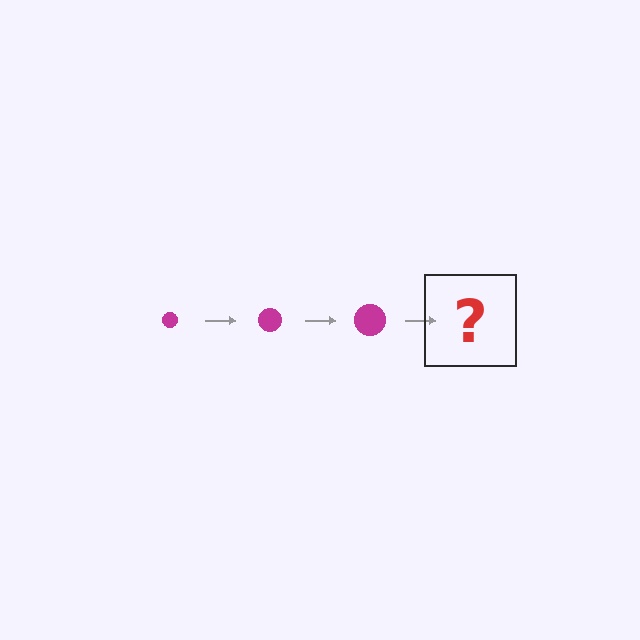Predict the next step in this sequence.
The next step is a magenta circle, larger than the previous one.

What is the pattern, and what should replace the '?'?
The pattern is that the circle gets progressively larger each step. The '?' should be a magenta circle, larger than the previous one.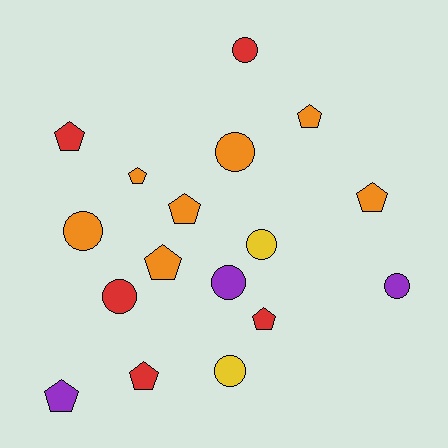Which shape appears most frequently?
Pentagon, with 9 objects.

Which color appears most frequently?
Orange, with 7 objects.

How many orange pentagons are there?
There are 5 orange pentagons.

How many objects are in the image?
There are 17 objects.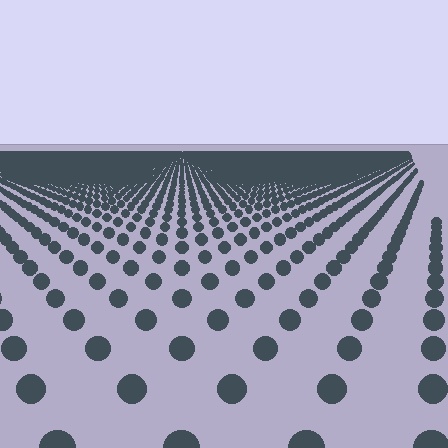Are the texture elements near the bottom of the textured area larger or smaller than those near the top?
Larger. Near the bottom, elements are closer to the viewer and appear at a bigger on-screen size.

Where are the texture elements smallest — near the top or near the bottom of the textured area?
Near the top.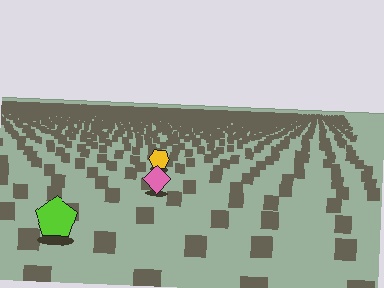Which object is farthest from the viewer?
The yellow hexagon is farthest from the viewer. It appears smaller and the ground texture around it is denser.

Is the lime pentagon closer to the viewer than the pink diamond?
Yes. The lime pentagon is closer — you can tell from the texture gradient: the ground texture is coarser near it.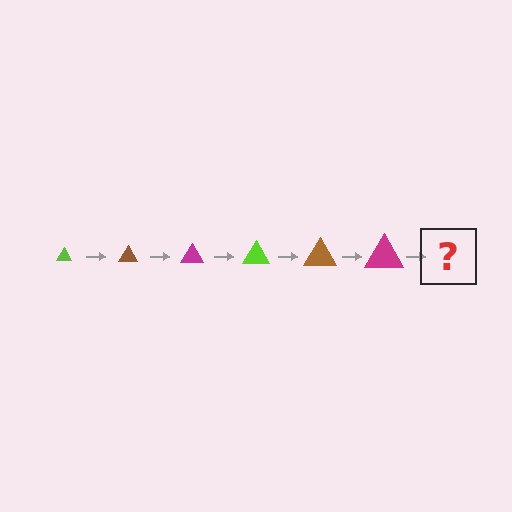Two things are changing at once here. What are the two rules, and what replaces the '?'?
The two rules are that the triangle grows larger each step and the color cycles through lime, brown, and magenta. The '?' should be a lime triangle, larger than the previous one.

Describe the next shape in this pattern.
It should be a lime triangle, larger than the previous one.